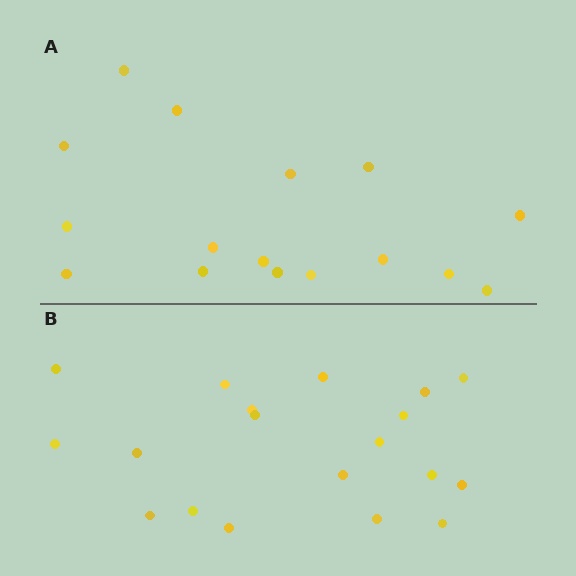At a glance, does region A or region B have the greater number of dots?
Region B (the bottom region) has more dots.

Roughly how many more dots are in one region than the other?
Region B has just a few more — roughly 2 or 3 more dots than region A.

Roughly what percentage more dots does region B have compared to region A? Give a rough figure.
About 20% more.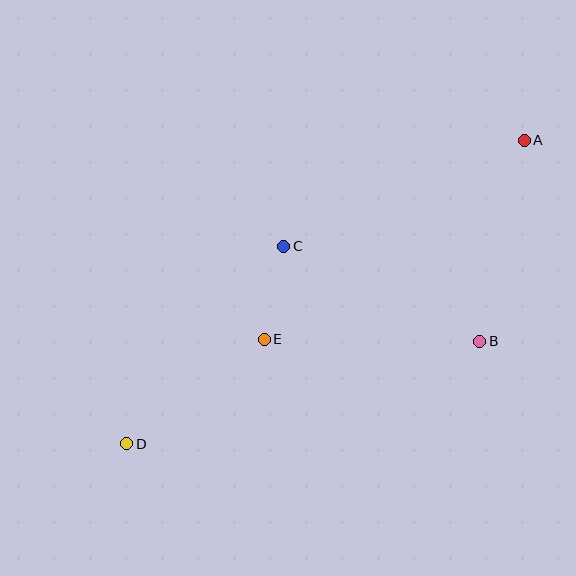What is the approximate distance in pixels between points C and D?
The distance between C and D is approximately 252 pixels.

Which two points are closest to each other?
Points C and E are closest to each other.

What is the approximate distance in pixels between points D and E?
The distance between D and E is approximately 173 pixels.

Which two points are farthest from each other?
Points A and D are farthest from each other.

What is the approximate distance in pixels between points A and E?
The distance between A and E is approximately 328 pixels.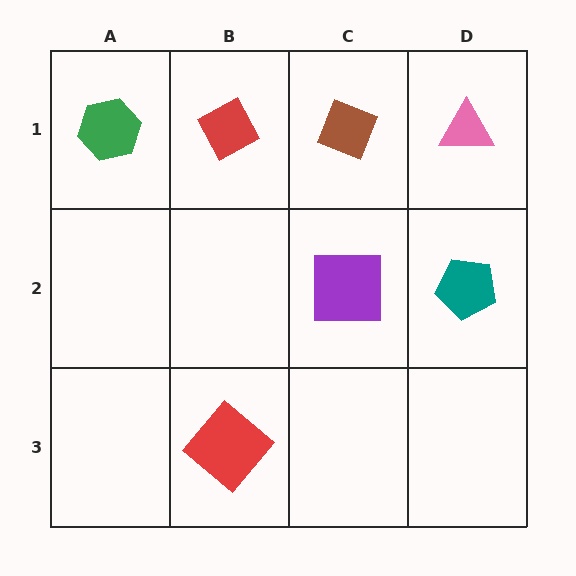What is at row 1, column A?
A green hexagon.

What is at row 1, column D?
A pink triangle.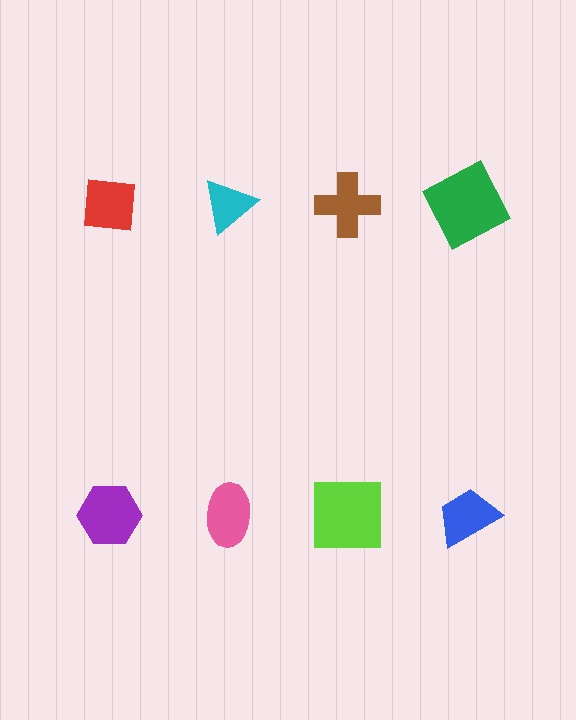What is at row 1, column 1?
A red square.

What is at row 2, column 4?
A blue trapezoid.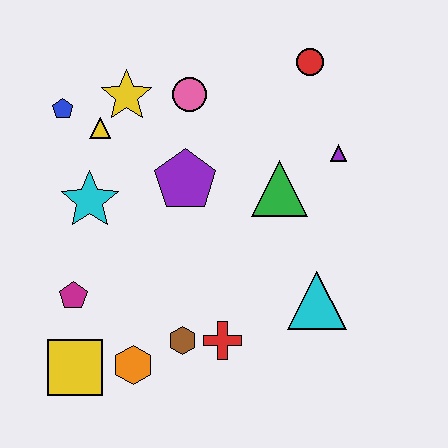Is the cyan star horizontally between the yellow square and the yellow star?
Yes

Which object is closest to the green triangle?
The purple triangle is closest to the green triangle.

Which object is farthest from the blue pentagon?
The cyan triangle is farthest from the blue pentagon.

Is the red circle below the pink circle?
No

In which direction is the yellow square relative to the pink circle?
The yellow square is below the pink circle.